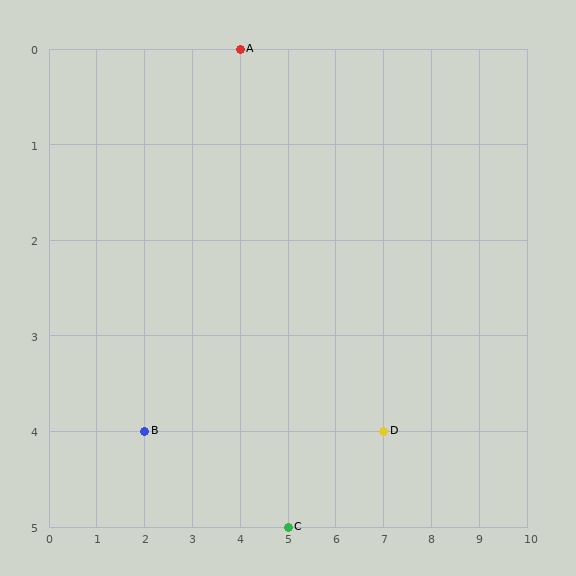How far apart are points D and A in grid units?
Points D and A are 3 columns and 4 rows apart (about 5.0 grid units diagonally).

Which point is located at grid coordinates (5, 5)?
Point C is at (5, 5).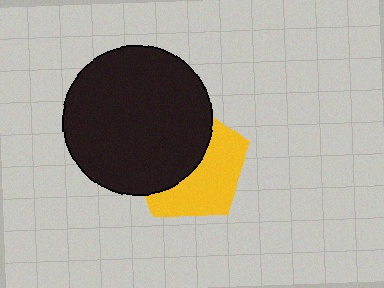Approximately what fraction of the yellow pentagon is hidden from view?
Roughly 51% of the yellow pentagon is hidden behind the black circle.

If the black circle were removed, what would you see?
You would see the complete yellow pentagon.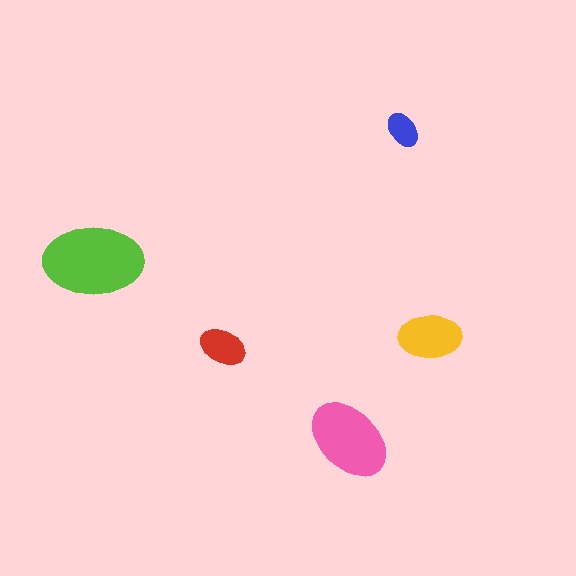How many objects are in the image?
There are 5 objects in the image.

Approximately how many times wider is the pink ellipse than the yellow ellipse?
About 1.5 times wider.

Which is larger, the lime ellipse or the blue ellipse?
The lime one.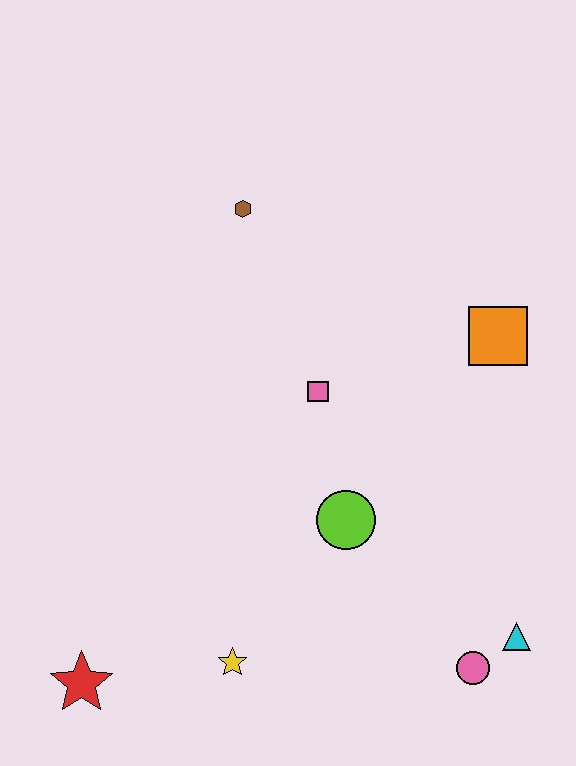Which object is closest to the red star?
The yellow star is closest to the red star.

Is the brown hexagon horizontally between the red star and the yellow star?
No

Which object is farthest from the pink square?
The red star is farthest from the pink square.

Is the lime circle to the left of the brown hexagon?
No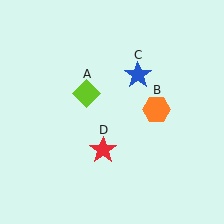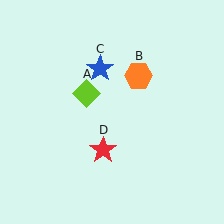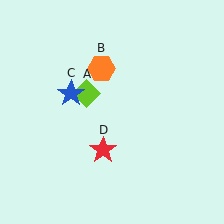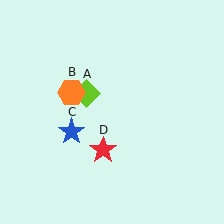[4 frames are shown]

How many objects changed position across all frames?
2 objects changed position: orange hexagon (object B), blue star (object C).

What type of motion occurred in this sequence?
The orange hexagon (object B), blue star (object C) rotated counterclockwise around the center of the scene.